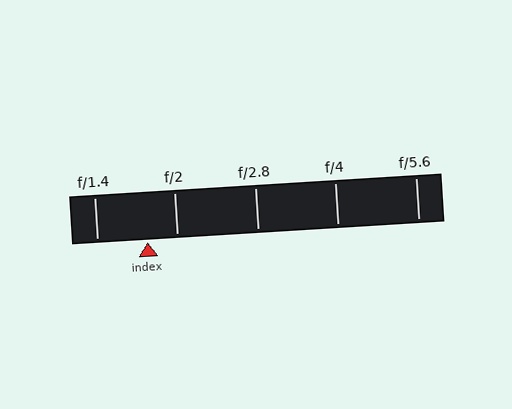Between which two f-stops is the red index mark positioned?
The index mark is between f/1.4 and f/2.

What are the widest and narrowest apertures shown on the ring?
The widest aperture shown is f/1.4 and the narrowest is f/5.6.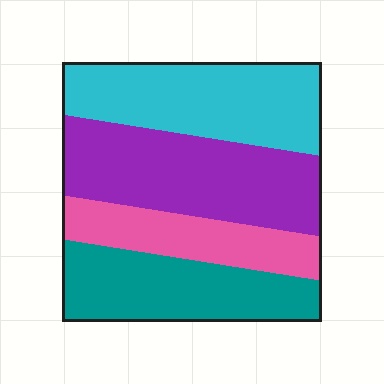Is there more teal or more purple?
Purple.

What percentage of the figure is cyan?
Cyan covers around 30% of the figure.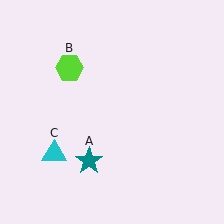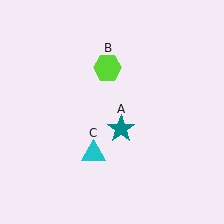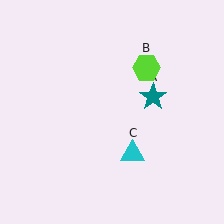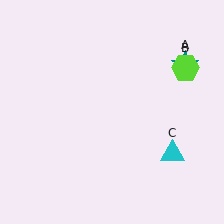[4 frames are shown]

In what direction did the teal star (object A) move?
The teal star (object A) moved up and to the right.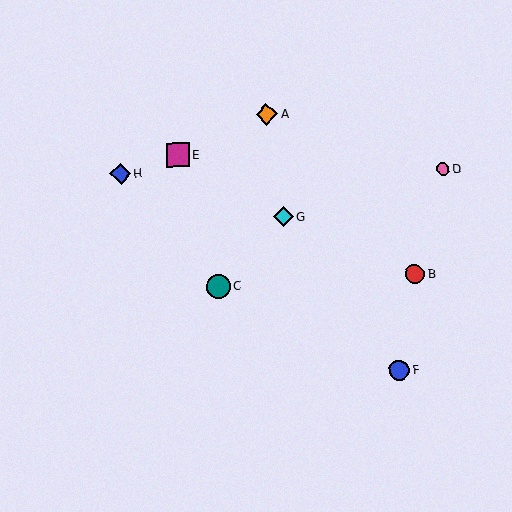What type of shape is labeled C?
Shape C is a teal circle.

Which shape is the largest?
The teal circle (labeled C) is the largest.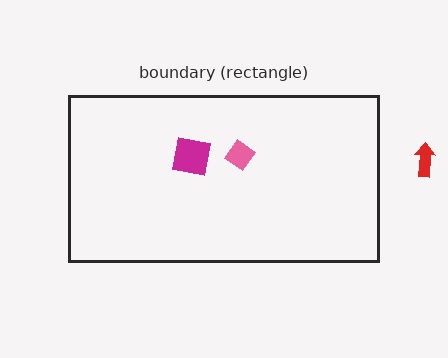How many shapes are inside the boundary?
2 inside, 1 outside.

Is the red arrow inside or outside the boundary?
Outside.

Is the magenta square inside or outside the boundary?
Inside.